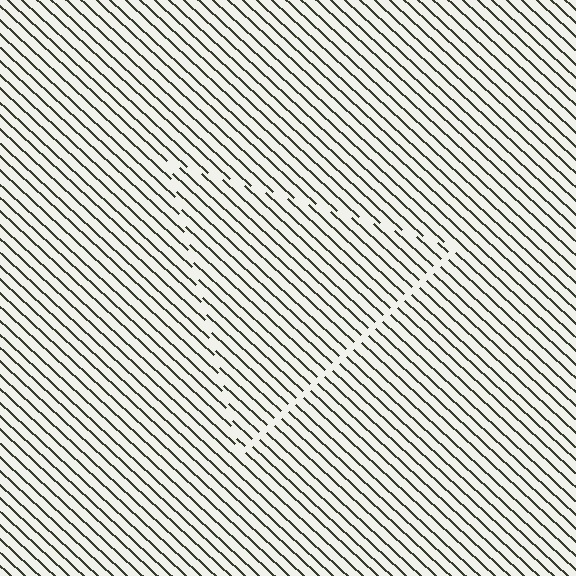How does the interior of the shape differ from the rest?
The interior of the shape contains the same grating, shifted by half a period — the contour is defined by the phase discontinuity where line-ends from the inner and outer gratings abut.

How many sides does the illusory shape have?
3 sides — the line-ends trace a triangle.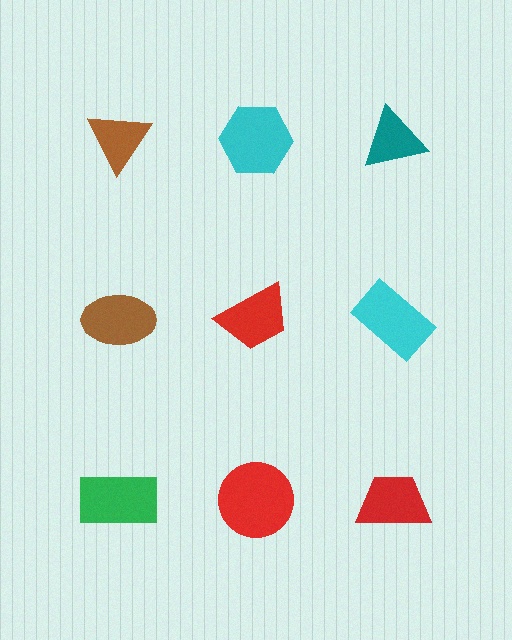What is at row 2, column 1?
A brown ellipse.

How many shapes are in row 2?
3 shapes.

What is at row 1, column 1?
A brown triangle.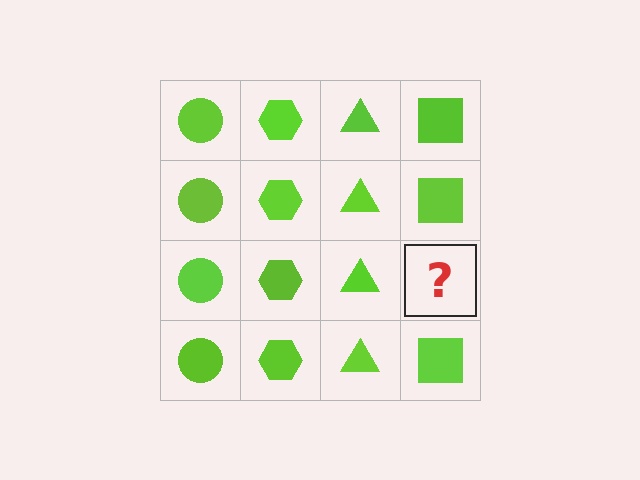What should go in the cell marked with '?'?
The missing cell should contain a lime square.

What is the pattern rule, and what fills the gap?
The rule is that each column has a consistent shape. The gap should be filled with a lime square.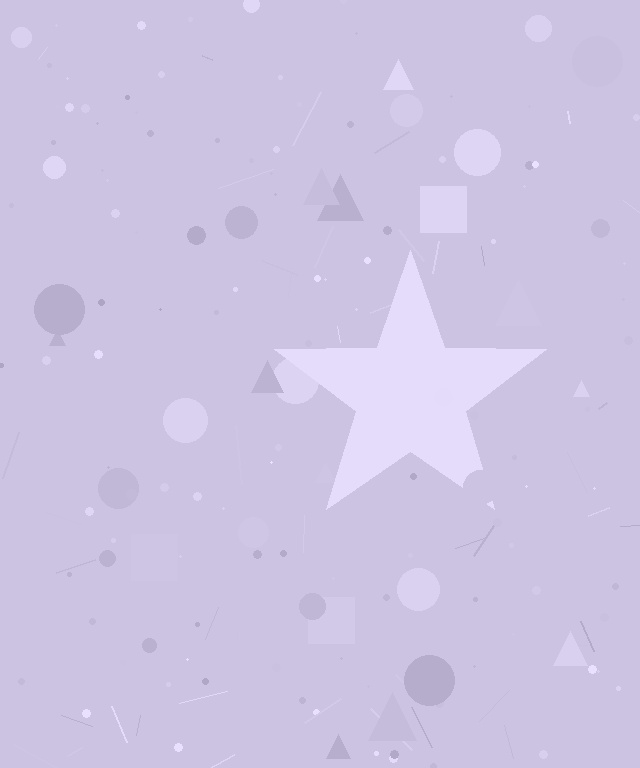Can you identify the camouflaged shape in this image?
The camouflaged shape is a star.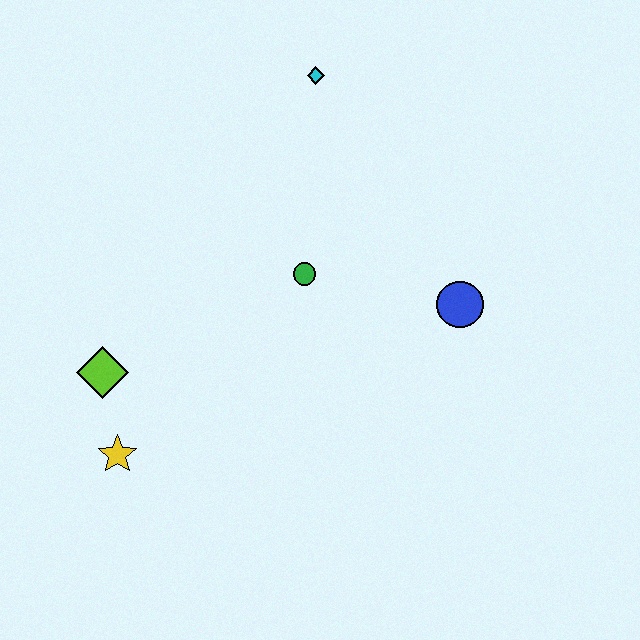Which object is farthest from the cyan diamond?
The yellow star is farthest from the cyan diamond.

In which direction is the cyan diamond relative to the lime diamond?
The cyan diamond is above the lime diamond.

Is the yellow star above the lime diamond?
No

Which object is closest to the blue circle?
The green circle is closest to the blue circle.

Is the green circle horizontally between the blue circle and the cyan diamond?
No